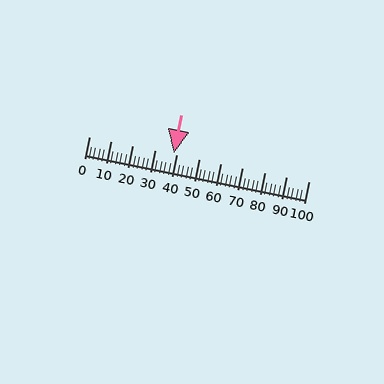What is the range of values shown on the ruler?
The ruler shows values from 0 to 100.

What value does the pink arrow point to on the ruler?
The pink arrow points to approximately 39.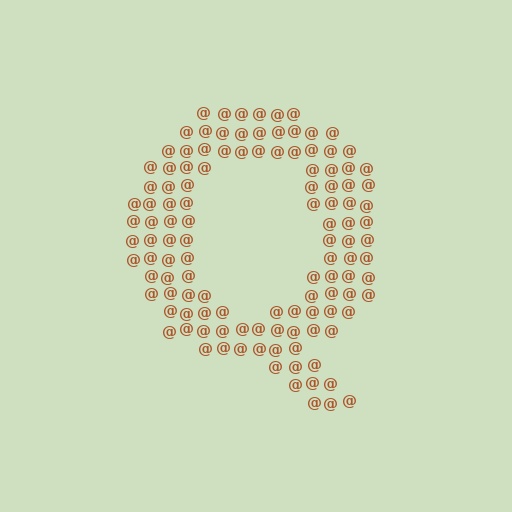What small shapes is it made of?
It is made of small at signs.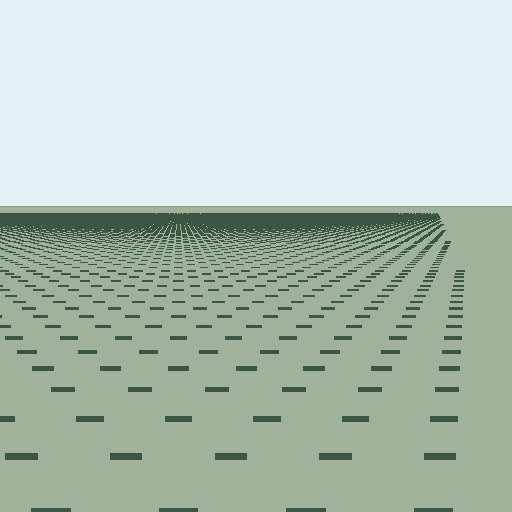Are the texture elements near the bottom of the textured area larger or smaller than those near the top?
Larger. Near the bottom, elements are closer to the viewer and appear at a bigger on-screen size.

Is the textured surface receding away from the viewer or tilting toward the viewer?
The surface is receding away from the viewer. Texture elements get smaller and denser toward the top.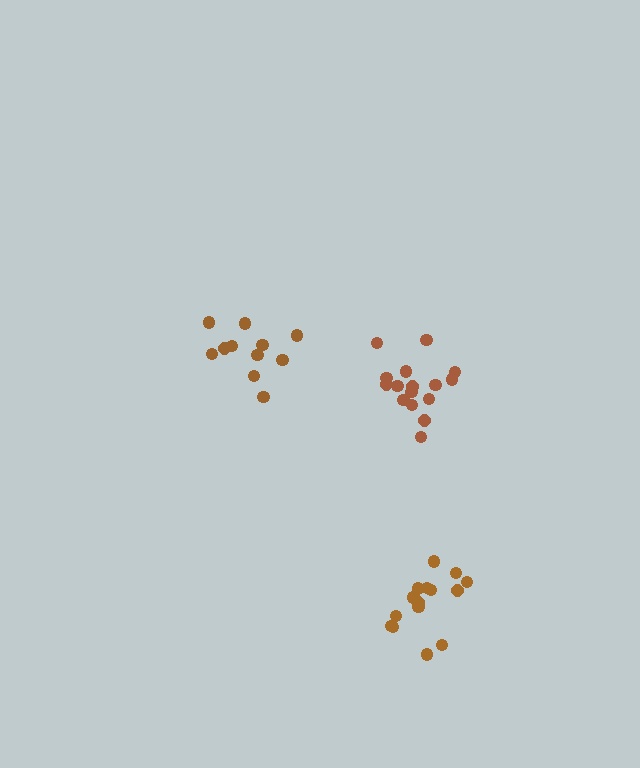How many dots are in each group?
Group 1: 11 dots, Group 2: 16 dots, Group 3: 16 dots (43 total).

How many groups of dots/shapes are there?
There are 3 groups.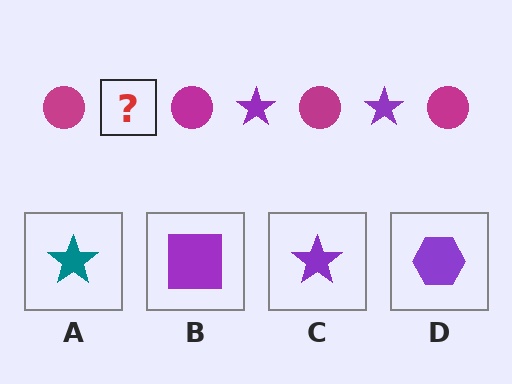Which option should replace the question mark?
Option C.